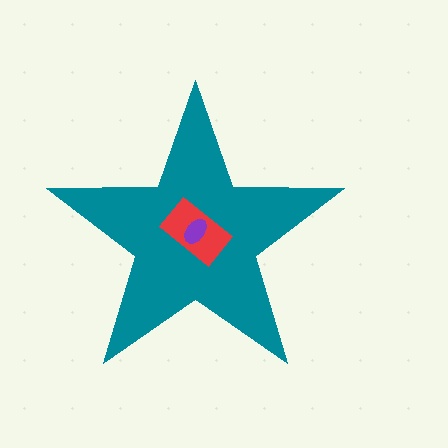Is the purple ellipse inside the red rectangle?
Yes.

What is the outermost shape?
The teal star.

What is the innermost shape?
The purple ellipse.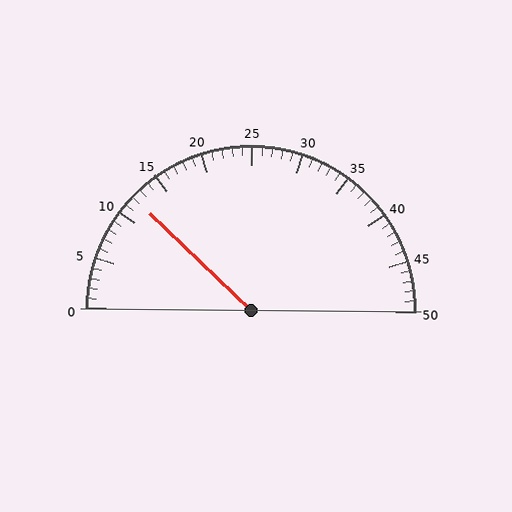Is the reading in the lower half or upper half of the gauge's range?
The reading is in the lower half of the range (0 to 50).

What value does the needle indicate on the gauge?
The needle indicates approximately 12.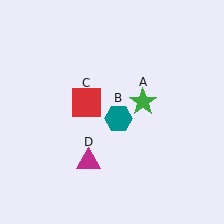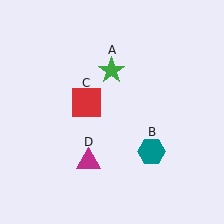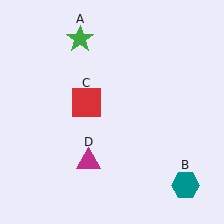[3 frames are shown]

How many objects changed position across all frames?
2 objects changed position: green star (object A), teal hexagon (object B).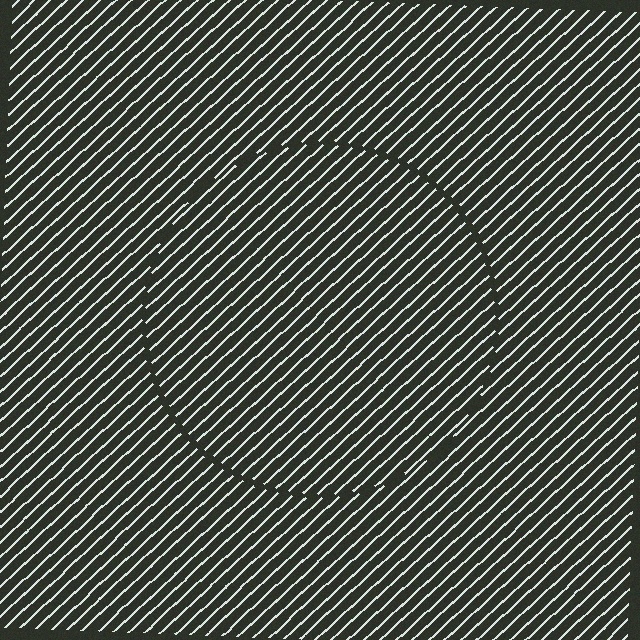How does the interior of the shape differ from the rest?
The interior of the shape contains the same grating, shifted by half a period — the contour is defined by the phase discontinuity where line-ends from the inner and outer gratings abut.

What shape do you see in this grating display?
An illusory circle. The interior of the shape contains the same grating, shifted by half a period — the contour is defined by the phase discontinuity where line-ends from the inner and outer gratings abut.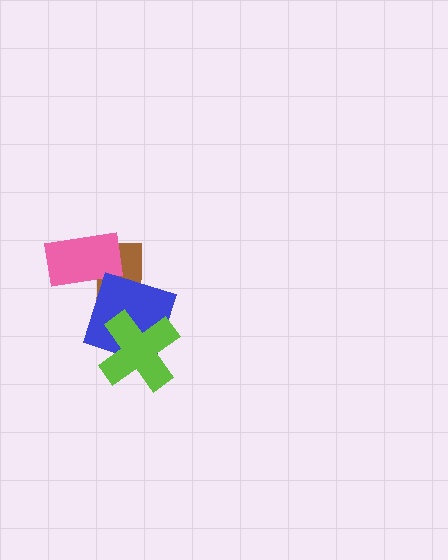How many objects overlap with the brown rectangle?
2 objects overlap with the brown rectangle.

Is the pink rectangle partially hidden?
No, no other shape covers it.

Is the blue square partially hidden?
Yes, it is partially covered by another shape.